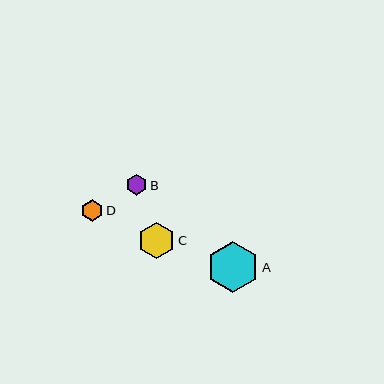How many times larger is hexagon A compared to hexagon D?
Hexagon A is approximately 2.4 times the size of hexagon D.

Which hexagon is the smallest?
Hexagon B is the smallest with a size of approximately 20 pixels.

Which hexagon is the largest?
Hexagon A is the largest with a size of approximately 51 pixels.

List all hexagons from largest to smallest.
From largest to smallest: A, C, D, B.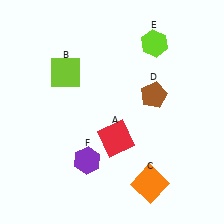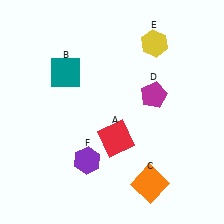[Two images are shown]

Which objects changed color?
B changed from lime to teal. D changed from brown to magenta. E changed from lime to yellow.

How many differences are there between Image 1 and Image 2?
There are 3 differences between the two images.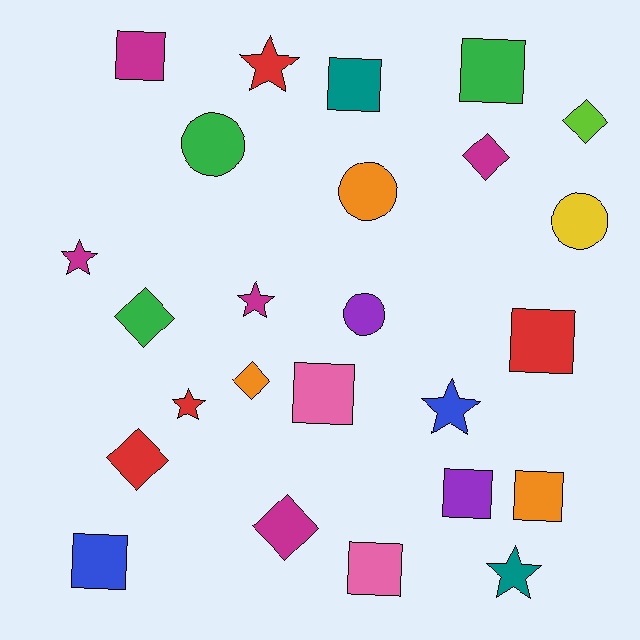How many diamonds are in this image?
There are 6 diamonds.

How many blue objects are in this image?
There are 2 blue objects.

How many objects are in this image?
There are 25 objects.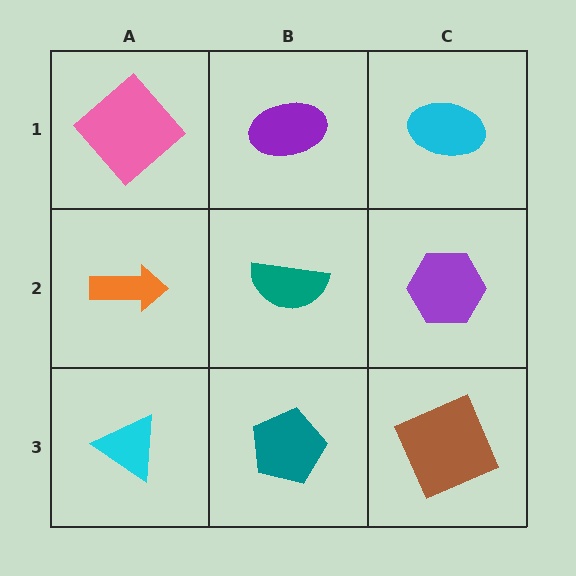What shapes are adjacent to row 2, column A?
A pink diamond (row 1, column A), a cyan triangle (row 3, column A), a teal semicircle (row 2, column B).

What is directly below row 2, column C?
A brown square.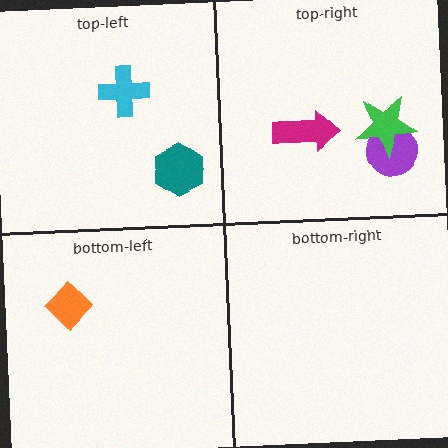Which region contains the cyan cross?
The top-left region.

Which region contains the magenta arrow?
The top-right region.